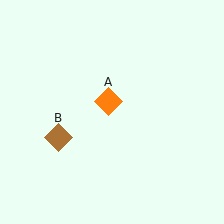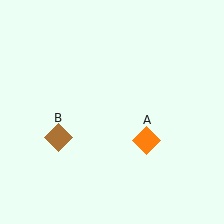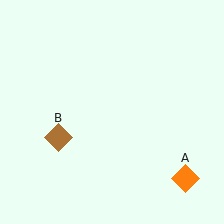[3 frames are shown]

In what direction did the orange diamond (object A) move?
The orange diamond (object A) moved down and to the right.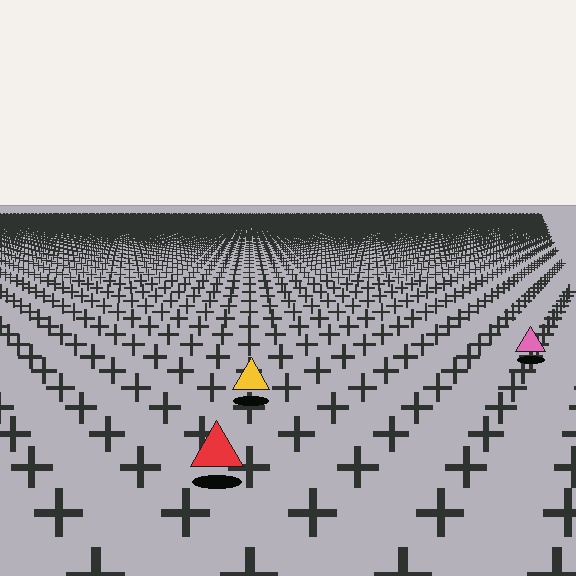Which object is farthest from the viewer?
The pink triangle is farthest from the viewer. It appears smaller and the ground texture around it is denser.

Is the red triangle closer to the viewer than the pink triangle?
Yes. The red triangle is closer — you can tell from the texture gradient: the ground texture is coarser near it.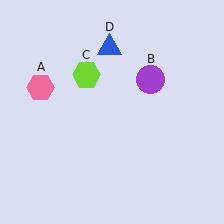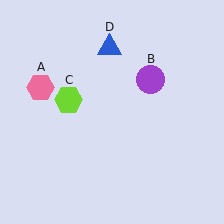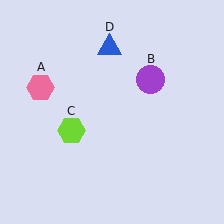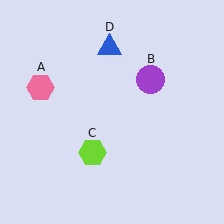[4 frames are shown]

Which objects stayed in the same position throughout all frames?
Pink hexagon (object A) and purple circle (object B) and blue triangle (object D) remained stationary.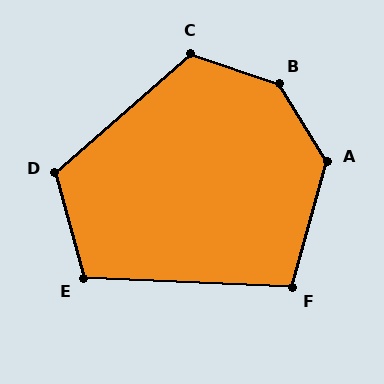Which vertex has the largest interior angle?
B, at approximately 141 degrees.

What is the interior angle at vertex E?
Approximately 108 degrees (obtuse).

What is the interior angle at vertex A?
Approximately 133 degrees (obtuse).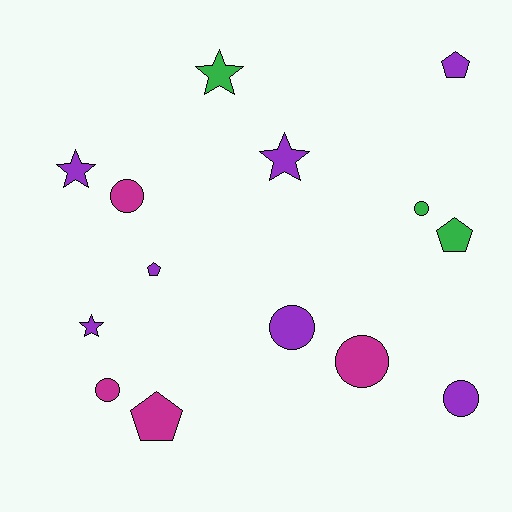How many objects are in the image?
There are 14 objects.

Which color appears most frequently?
Purple, with 7 objects.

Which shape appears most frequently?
Circle, with 6 objects.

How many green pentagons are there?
There is 1 green pentagon.